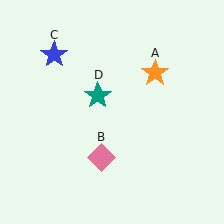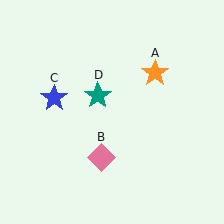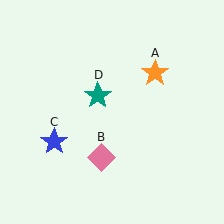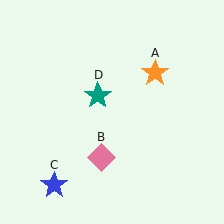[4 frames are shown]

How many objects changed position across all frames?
1 object changed position: blue star (object C).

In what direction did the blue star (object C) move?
The blue star (object C) moved down.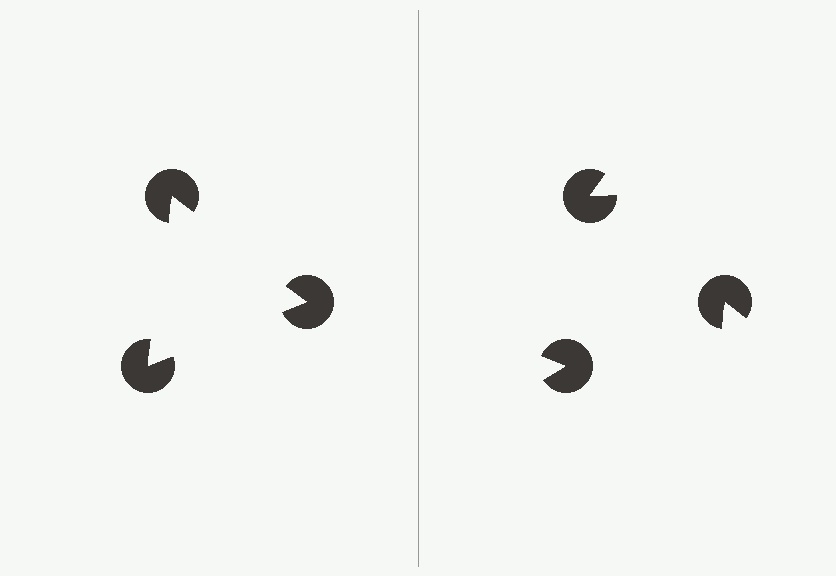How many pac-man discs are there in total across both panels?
6 — 3 on each side.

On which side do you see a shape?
An illusory triangle appears on the left side. On the right side the wedge cuts are rotated, so no coherent shape forms.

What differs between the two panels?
The pac-man discs are positioned identically on both sides; only the wedge orientations differ. On the left they align to a triangle; on the right they are misaligned.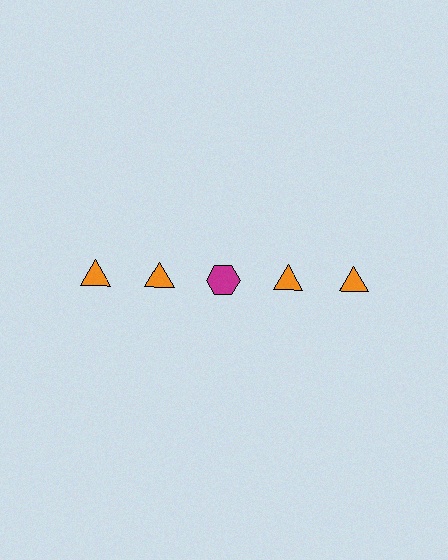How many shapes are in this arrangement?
There are 5 shapes arranged in a grid pattern.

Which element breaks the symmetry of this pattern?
The magenta hexagon in the top row, center column breaks the symmetry. All other shapes are orange triangles.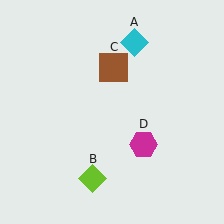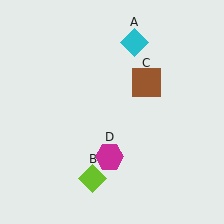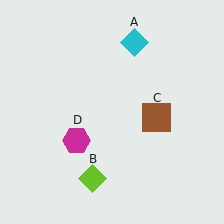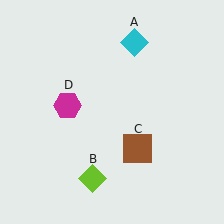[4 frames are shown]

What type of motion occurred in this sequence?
The brown square (object C), magenta hexagon (object D) rotated clockwise around the center of the scene.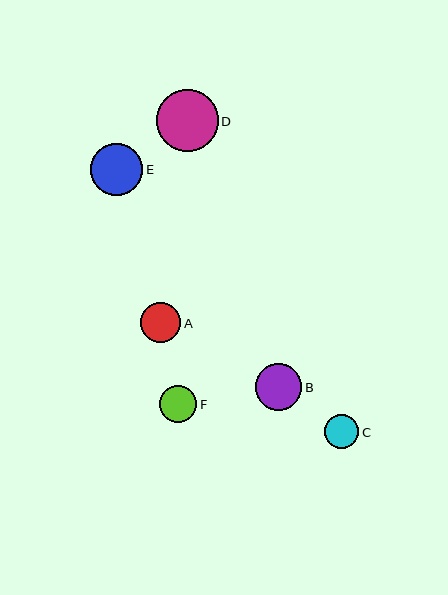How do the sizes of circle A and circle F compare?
Circle A and circle F are approximately the same size.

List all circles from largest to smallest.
From largest to smallest: D, E, B, A, F, C.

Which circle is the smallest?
Circle C is the smallest with a size of approximately 34 pixels.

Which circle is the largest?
Circle D is the largest with a size of approximately 62 pixels.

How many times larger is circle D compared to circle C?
Circle D is approximately 1.8 times the size of circle C.